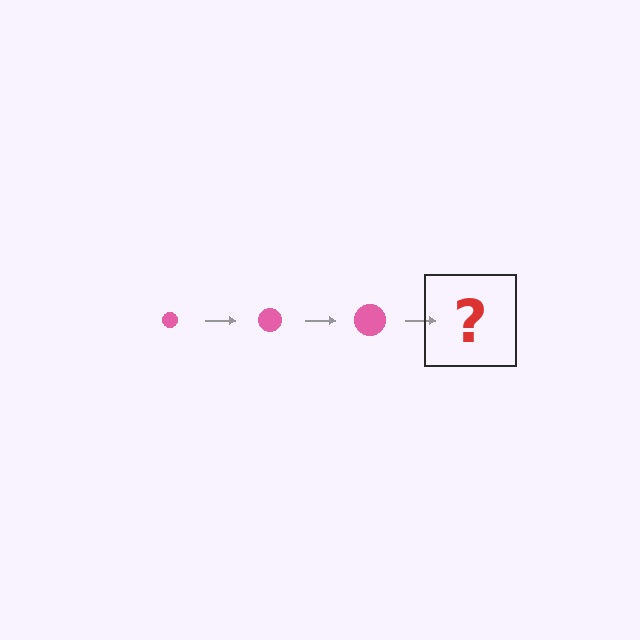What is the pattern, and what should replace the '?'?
The pattern is that the circle gets progressively larger each step. The '?' should be a pink circle, larger than the previous one.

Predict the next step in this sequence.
The next step is a pink circle, larger than the previous one.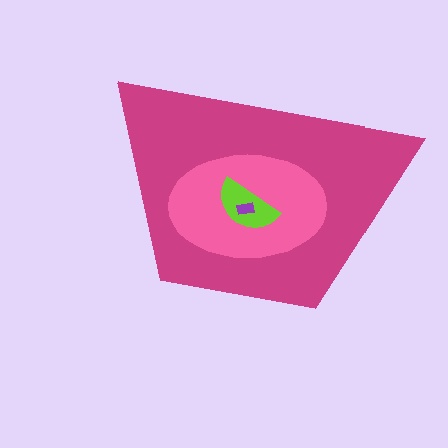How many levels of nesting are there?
4.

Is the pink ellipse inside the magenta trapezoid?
Yes.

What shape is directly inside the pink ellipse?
The lime semicircle.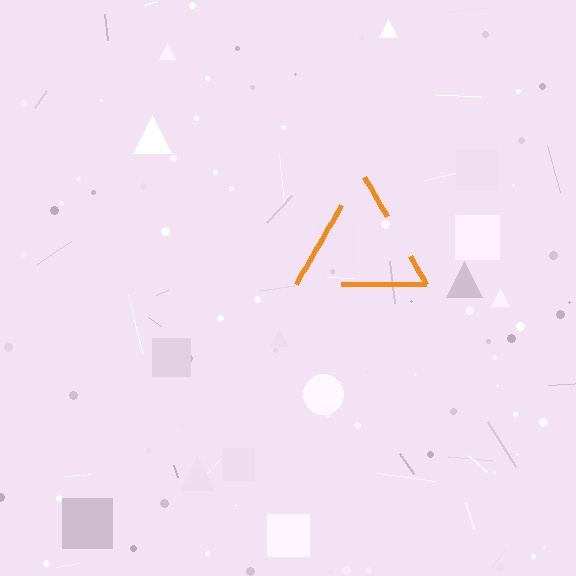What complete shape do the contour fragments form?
The contour fragments form a triangle.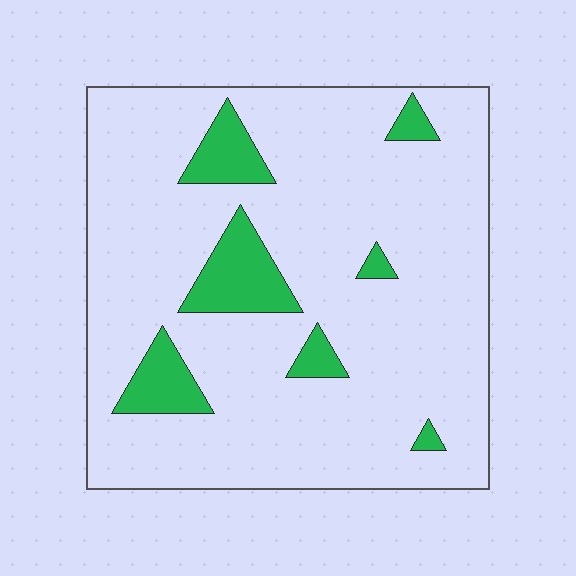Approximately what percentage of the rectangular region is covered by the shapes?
Approximately 15%.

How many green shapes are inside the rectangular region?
7.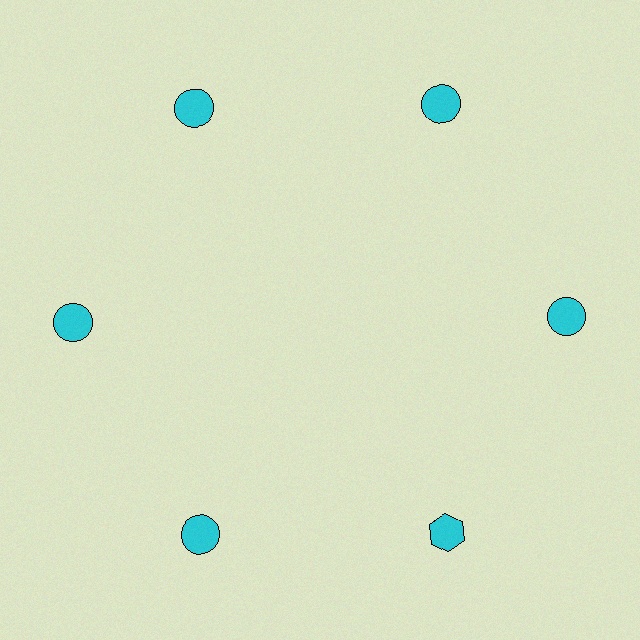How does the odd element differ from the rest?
It has a different shape: hexagon instead of circle.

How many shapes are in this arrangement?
There are 6 shapes arranged in a ring pattern.